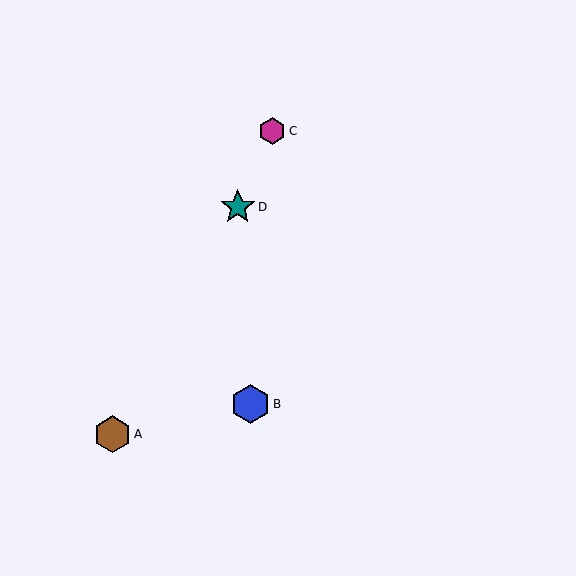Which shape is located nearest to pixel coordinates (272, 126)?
The magenta hexagon (labeled C) at (272, 131) is nearest to that location.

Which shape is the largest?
The blue hexagon (labeled B) is the largest.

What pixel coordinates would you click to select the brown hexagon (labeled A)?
Click at (113, 434) to select the brown hexagon A.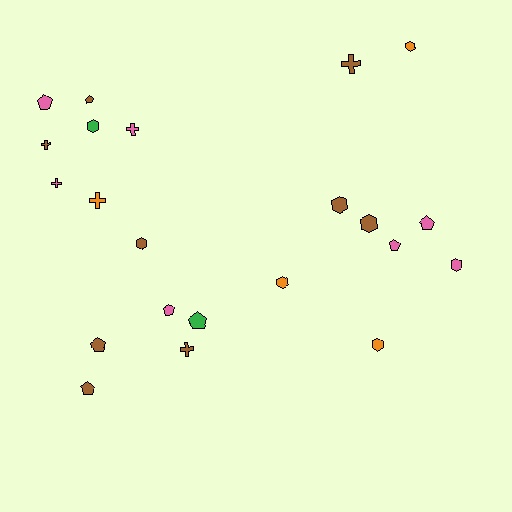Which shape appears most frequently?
Hexagon, with 8 objects.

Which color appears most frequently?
Brown, with 9 objects.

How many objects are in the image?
There are 22 objects.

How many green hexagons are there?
There is 1 green hexagon.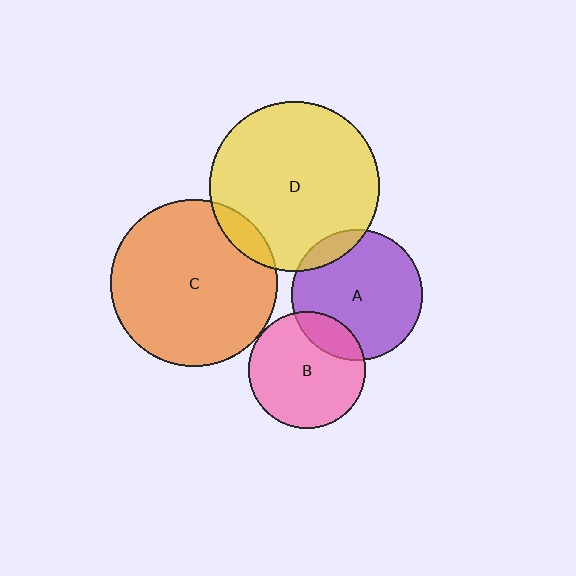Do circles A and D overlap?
Yes.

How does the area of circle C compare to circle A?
Approximately 1.6 times.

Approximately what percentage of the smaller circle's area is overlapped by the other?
Approximately 10%.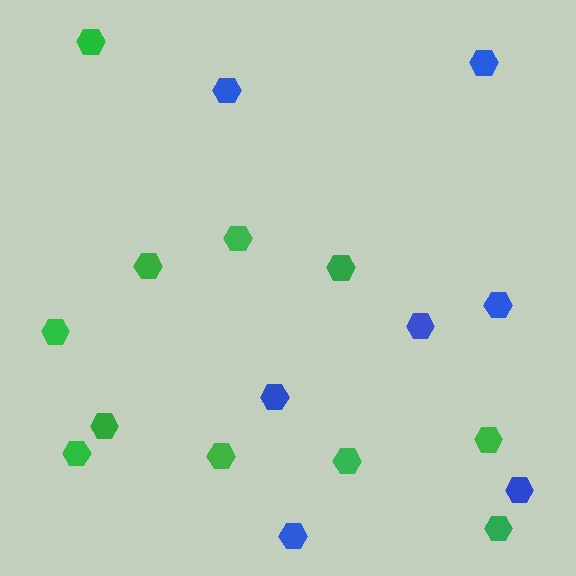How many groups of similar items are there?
There are 2 groups: one group of blue hexagons (7) and one group of green hexagons (11).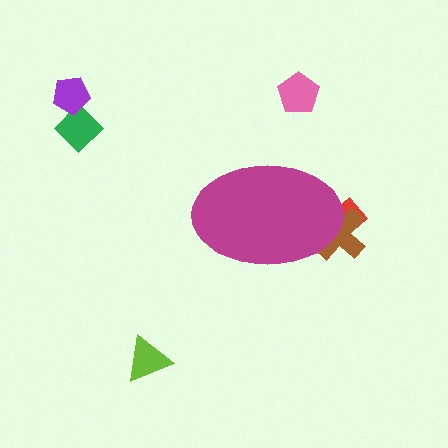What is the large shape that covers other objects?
A magenta ellipse.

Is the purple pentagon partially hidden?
No, the purple pentagon is fully visible.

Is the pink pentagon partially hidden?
No, the pink pentagon is fully visible.